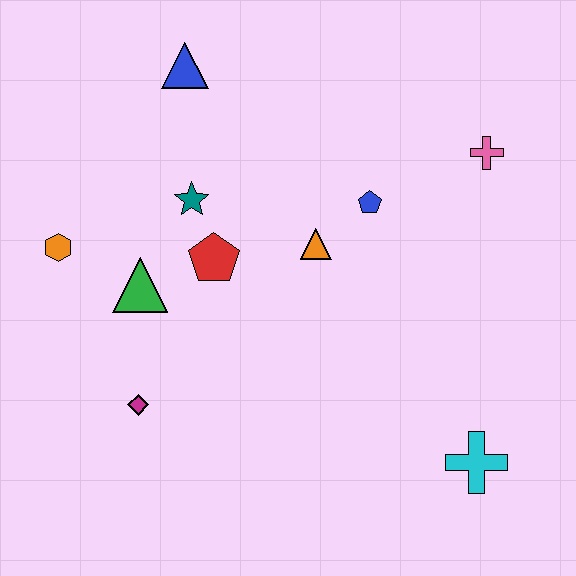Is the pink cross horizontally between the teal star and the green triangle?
No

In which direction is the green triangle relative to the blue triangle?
The green triangle is below the blue triangle.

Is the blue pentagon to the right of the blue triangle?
Yes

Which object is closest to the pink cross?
The blue pentagon is closest to the pink cross.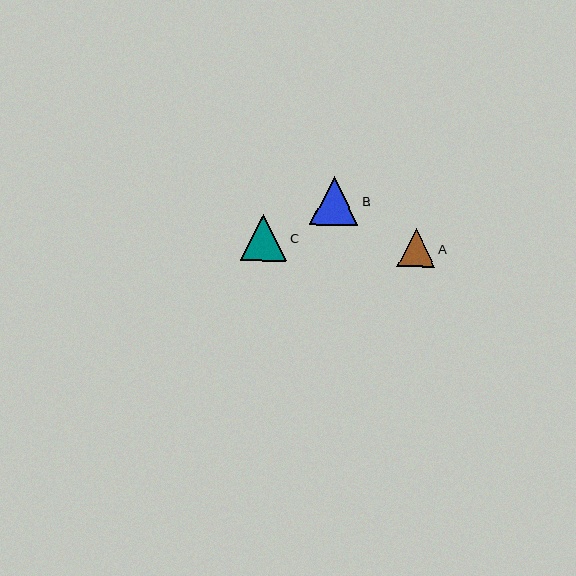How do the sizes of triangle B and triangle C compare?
Triangle B and triangle C are approximately the same size.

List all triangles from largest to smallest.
From largest to smallest: B, C, A.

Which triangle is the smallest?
Triangle A is the smallest with a size of approximately 38 pixels.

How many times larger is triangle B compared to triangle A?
Triangle B is approximately 1.3 times the size of triangle A.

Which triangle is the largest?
Triangle B is the largest with a size of approximately 49 pixels.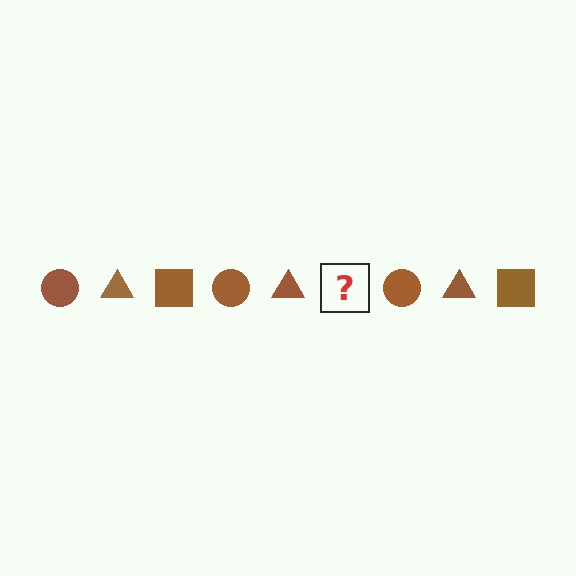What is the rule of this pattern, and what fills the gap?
The rule is that the pattern cycles through circle, triangle, square shapes in brown. The gap should be filled with a brown square.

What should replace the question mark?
The question mark should be replaced with a brown square.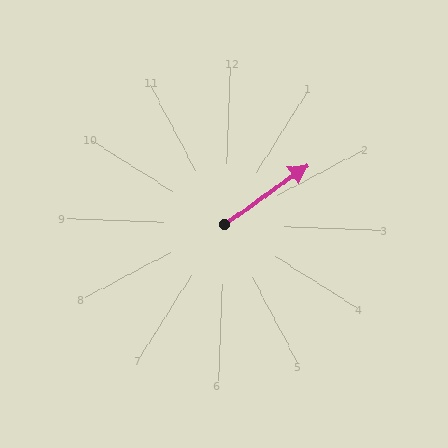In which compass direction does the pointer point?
Northeast.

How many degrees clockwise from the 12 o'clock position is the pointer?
Approximately 52 degrees.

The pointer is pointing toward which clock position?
Roughly 2 o'clock.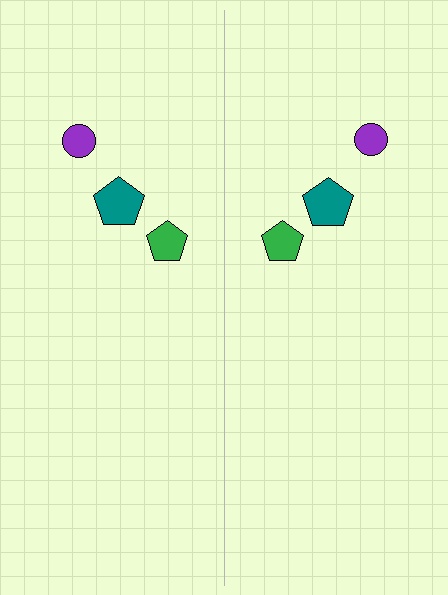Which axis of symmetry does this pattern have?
The pattern has a vertical axis of symmetry running through the center of the image.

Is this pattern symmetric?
Yes, this pattern has bilateral (reflection) symmetry.